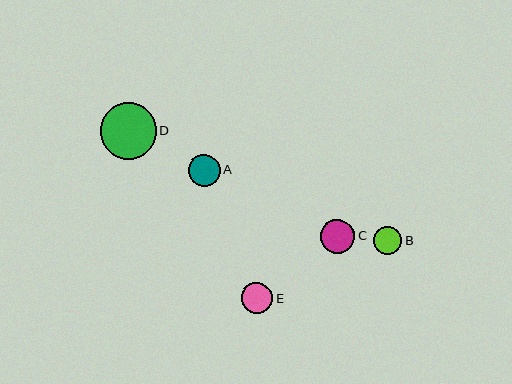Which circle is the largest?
Circle D is the largest with a size of approximately 56 pixels.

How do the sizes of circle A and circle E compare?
Circle A and circle E are approximately the same size.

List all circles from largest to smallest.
From largest to smallest: D, C, A, E, B.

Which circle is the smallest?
Circle B is the smallest with a size of approximately 28 pixels.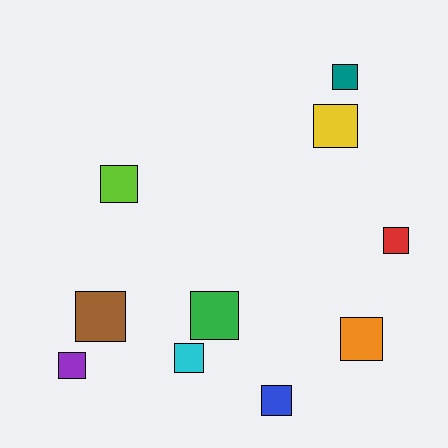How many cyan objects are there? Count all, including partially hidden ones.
There is 1 cyan object.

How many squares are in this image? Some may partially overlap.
There are 10 squares.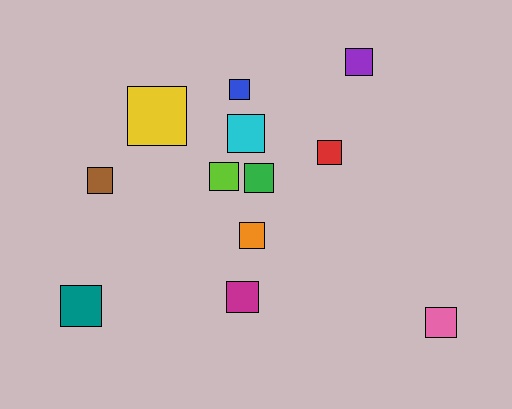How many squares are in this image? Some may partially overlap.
There are 12 squares.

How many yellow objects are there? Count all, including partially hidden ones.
There is 1 yellow object.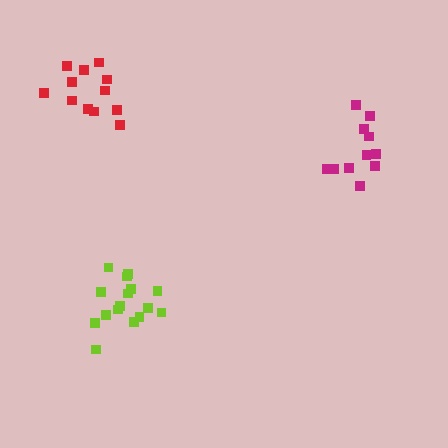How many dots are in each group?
Group 1: 12 dots, Group 2: 16 dots, Group 3: 11 dots (39 total).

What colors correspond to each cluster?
The clusters are colored: red, lime, magenta.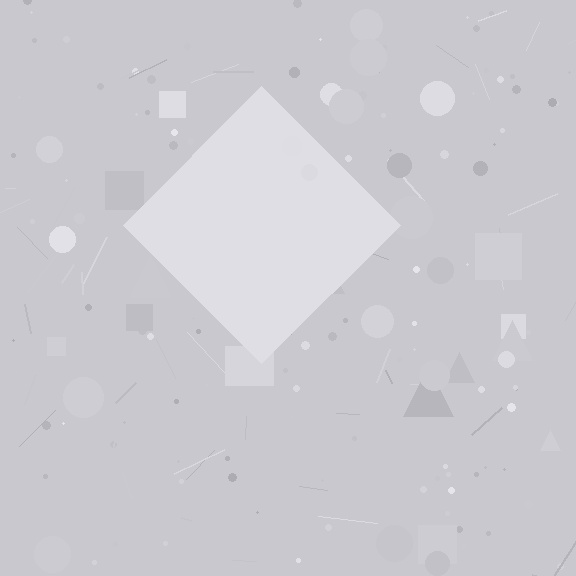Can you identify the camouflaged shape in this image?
The camouflaged shape is a diamond.